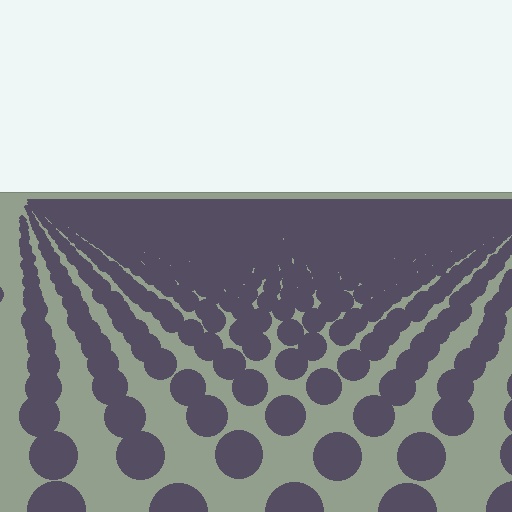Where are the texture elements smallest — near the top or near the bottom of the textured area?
Near the top.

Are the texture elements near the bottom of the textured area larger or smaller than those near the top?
Larger. Near the bottom, elements are closer to the viewer and appear at a bigger on-screen size.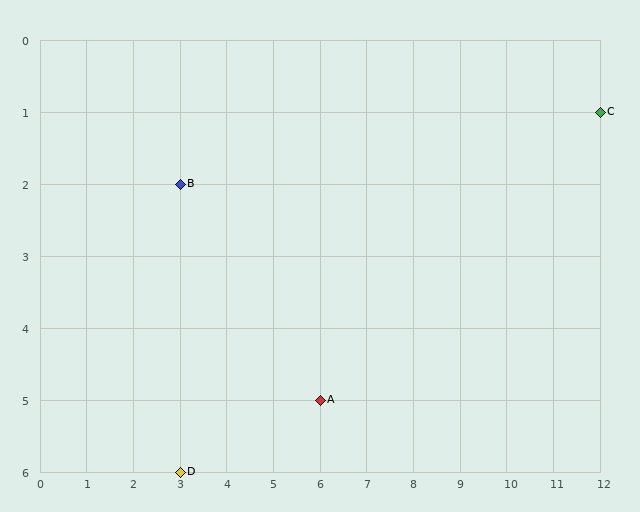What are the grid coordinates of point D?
Point D is at grid coordinates (3, 6).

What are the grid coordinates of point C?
Point C is at grid coordinates (12, 1).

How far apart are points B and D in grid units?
Points B and D are 4 rows apart.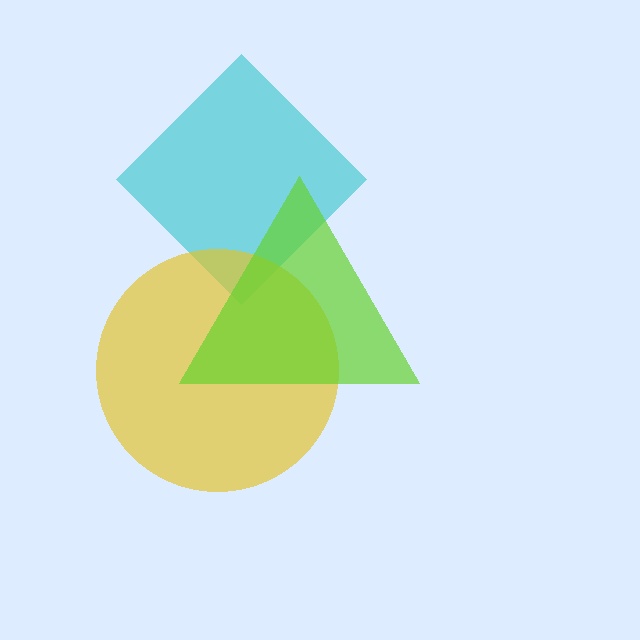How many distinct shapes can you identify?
There are 3 distinct shapes: a cyan diamond, a yellow circle, a lime triangle.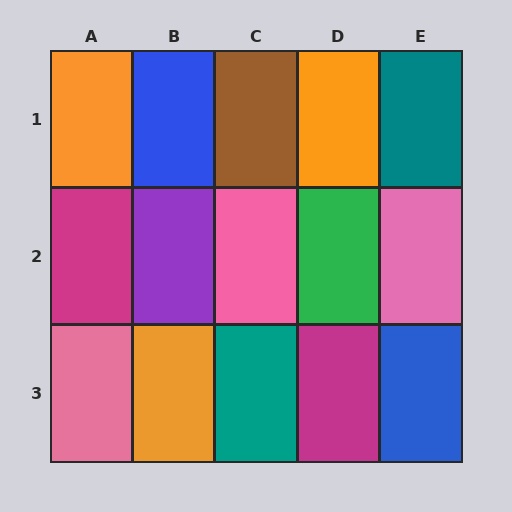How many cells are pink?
3 cells are pink.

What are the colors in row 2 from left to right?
Magenta, purple, pink, green, pink.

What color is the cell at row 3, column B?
Orange.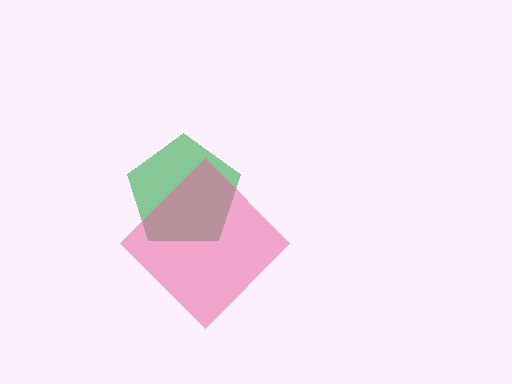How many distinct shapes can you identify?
There are 2 distinct shapes: a green pentagon, a pink diamond.